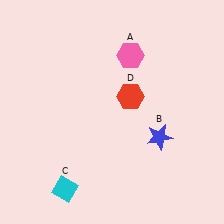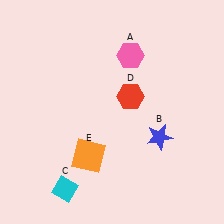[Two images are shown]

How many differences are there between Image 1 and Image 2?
There is 1 difference between the two images.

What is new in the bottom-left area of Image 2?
An orange square (E) was added in the bottom-left area of Image 2.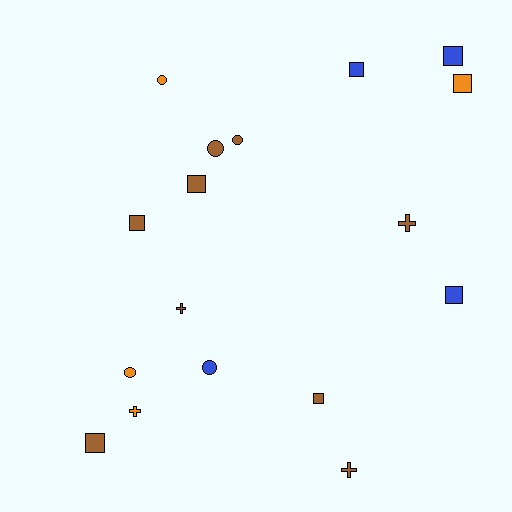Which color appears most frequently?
Brown, with 9 objects.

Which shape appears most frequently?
Square, with 8 objects.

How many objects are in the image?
There are 17 objects.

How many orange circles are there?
There are 2 orange circles.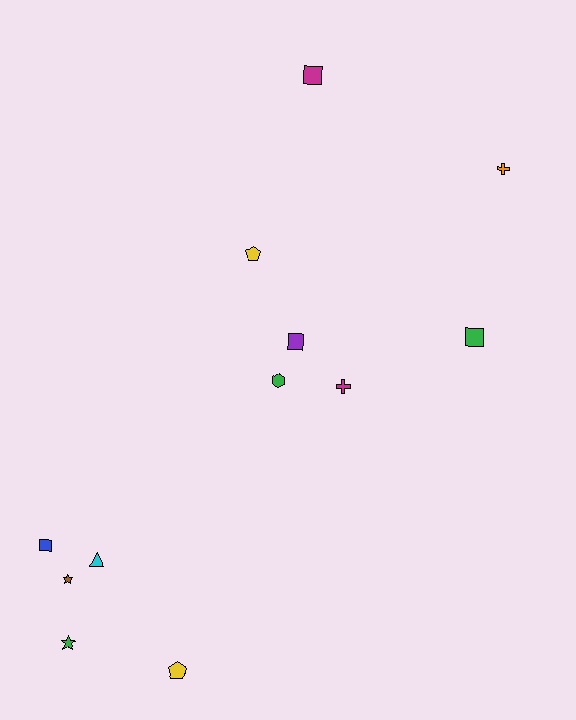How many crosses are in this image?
There are 2 crosses.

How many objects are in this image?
There are 12 objects.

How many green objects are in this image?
There are 3 green objects.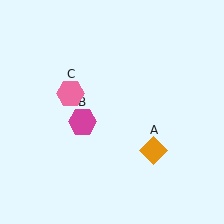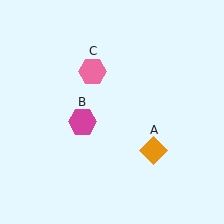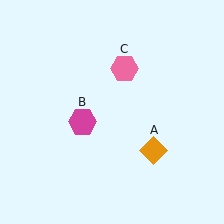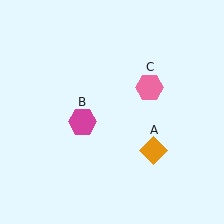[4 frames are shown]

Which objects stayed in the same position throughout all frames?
Orange diamond (object A) and magenta hexagon (object B) remained stationary.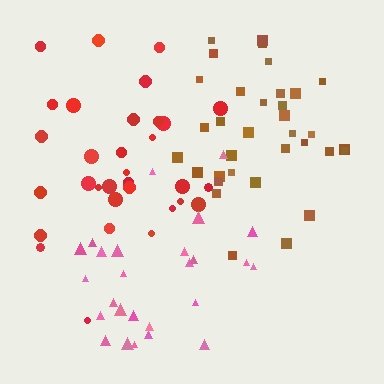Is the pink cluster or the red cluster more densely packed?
Pink.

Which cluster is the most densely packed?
Brown.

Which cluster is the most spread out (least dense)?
Red.